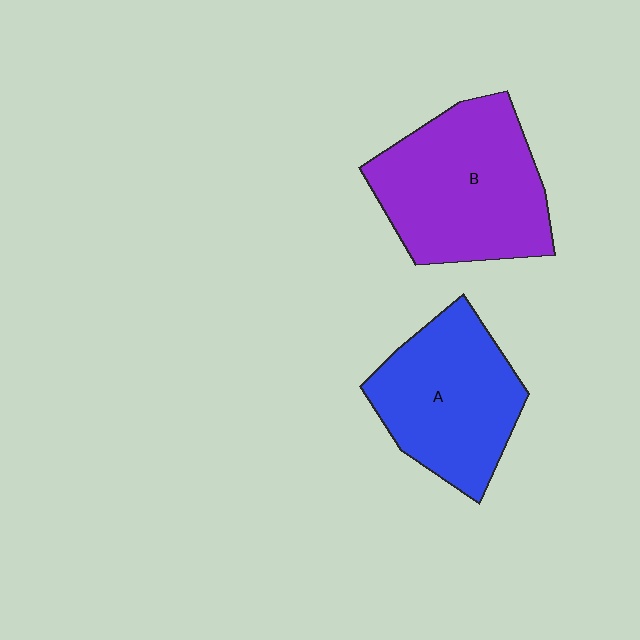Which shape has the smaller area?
Shape A (blue).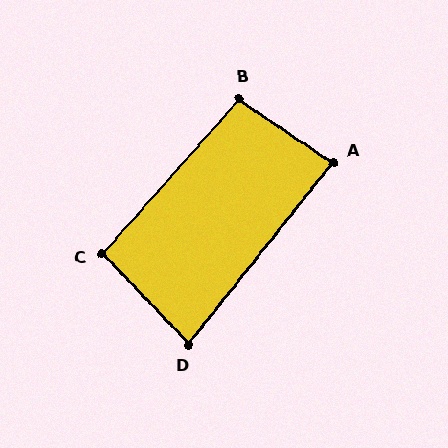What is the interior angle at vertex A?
Approximately 85 degrees (approximately right).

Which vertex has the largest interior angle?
B, at approximately 98 degrees.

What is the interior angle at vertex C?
Approximately 95 degrees (approximately right).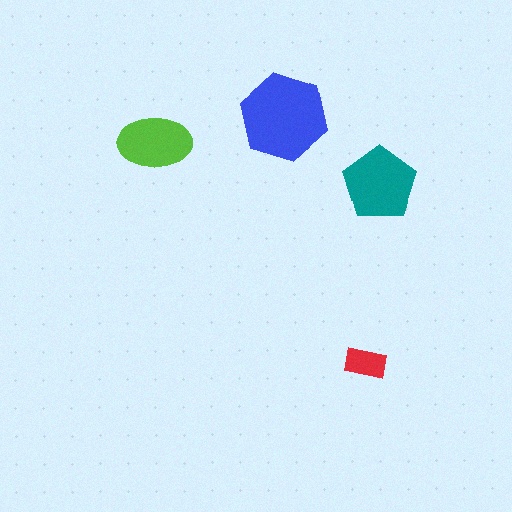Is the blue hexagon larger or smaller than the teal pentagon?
Larger.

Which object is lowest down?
The red rectangle is bottommost.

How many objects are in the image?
There are 4 objects in the image.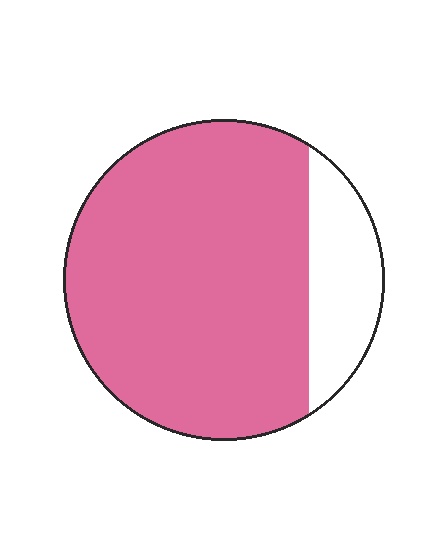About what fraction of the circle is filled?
About five sixths (5/6).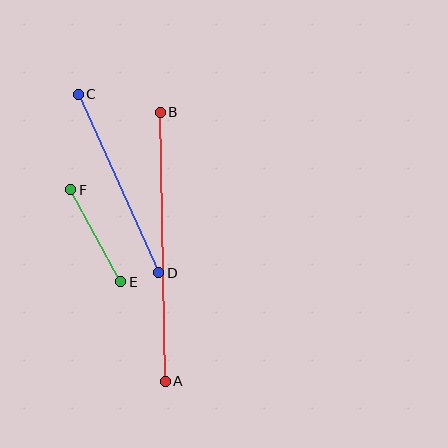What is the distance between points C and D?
The distance is approximately 196 pixels.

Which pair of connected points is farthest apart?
Points A and B are farthest apart.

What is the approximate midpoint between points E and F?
The midpoint is at approximately (96, 236) pixels.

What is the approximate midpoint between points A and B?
The midpoint is at approximately (163, 247) pixels.